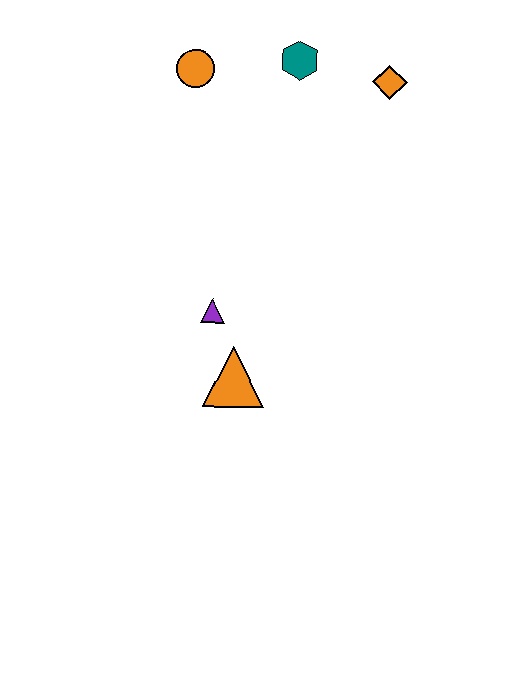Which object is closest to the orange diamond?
The teal hexagon is closest to the orange diamond.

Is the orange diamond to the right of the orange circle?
Yes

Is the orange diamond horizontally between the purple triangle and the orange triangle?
No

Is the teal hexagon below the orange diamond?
No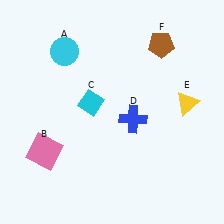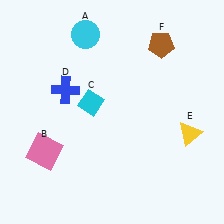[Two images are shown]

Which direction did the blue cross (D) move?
The blue cross (D) moved left.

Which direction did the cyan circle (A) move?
The cyan circle (A) moved right.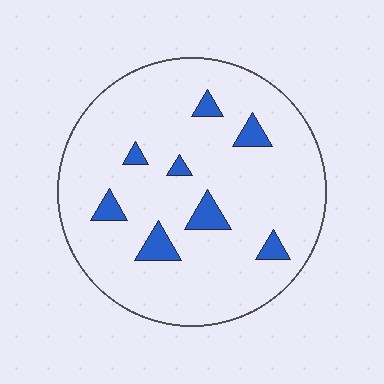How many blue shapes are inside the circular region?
8.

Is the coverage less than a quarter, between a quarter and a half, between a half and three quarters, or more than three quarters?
Less than a quarter.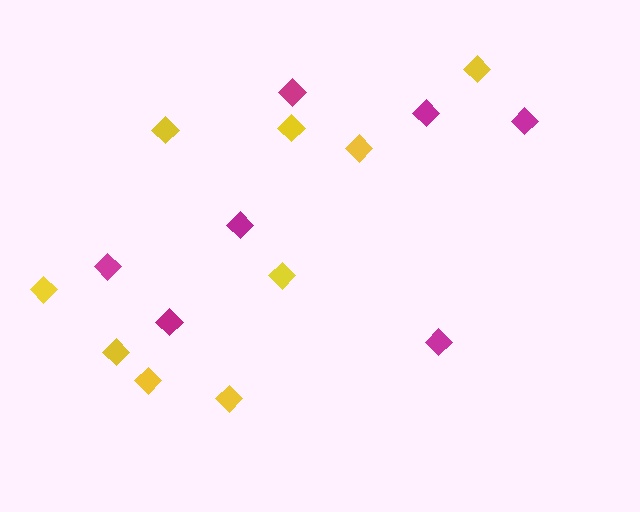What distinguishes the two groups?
There are 2 groups: one group of yellow diamonds (9) and one group of magenta diamonds (7).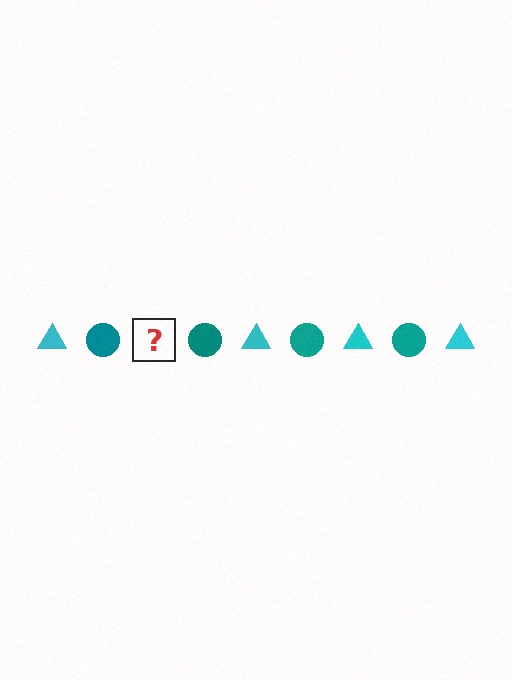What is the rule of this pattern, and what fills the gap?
The rule is that the pattern alternates between cyan triangle and teal circle. The gap should be filled with a cyan triangle.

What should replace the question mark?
The question mark should be replaced with a cyan triangle.